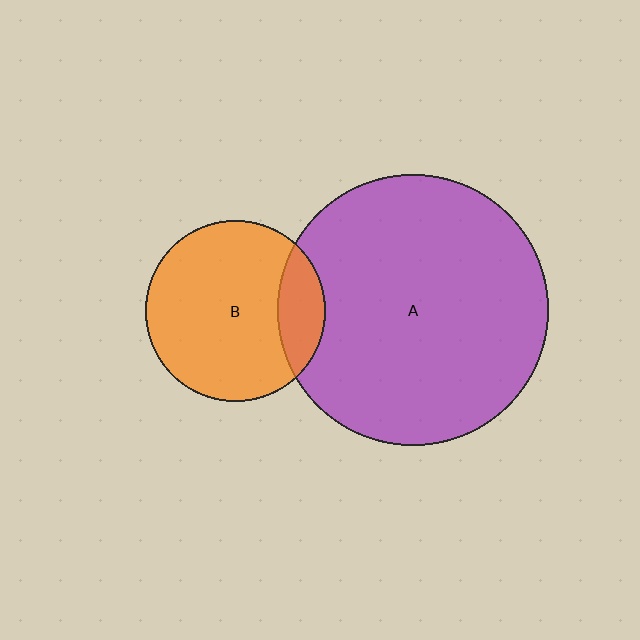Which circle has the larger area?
Circle A (purple).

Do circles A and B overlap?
Yes.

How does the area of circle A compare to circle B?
Approximately 2.2 times.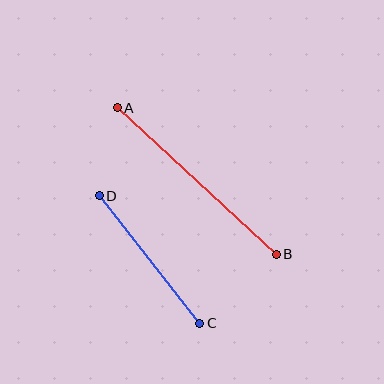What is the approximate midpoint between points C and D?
The midpoint is at approximately (149, 259) pixels.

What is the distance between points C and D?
The distance is approximately 162 pixels.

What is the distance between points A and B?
The distance is approximately 216 pixels.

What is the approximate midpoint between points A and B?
The midpoint is at approximately (197, 181) pixels.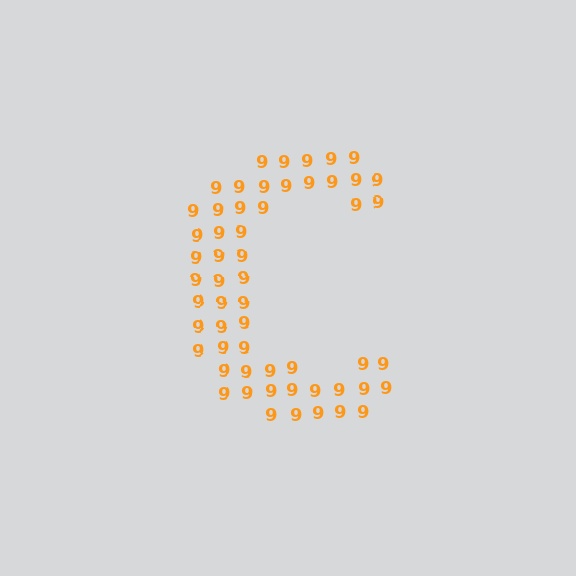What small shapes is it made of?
It is made of small digit 9's.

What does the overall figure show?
The overall figure shows the letter C.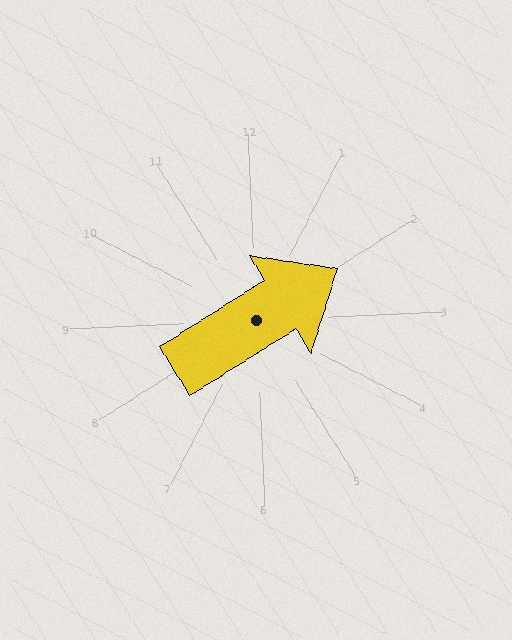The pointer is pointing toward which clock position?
Roughly 2 o'clock.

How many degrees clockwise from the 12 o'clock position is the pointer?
Approximately 61 degrees.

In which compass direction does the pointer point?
Northeast.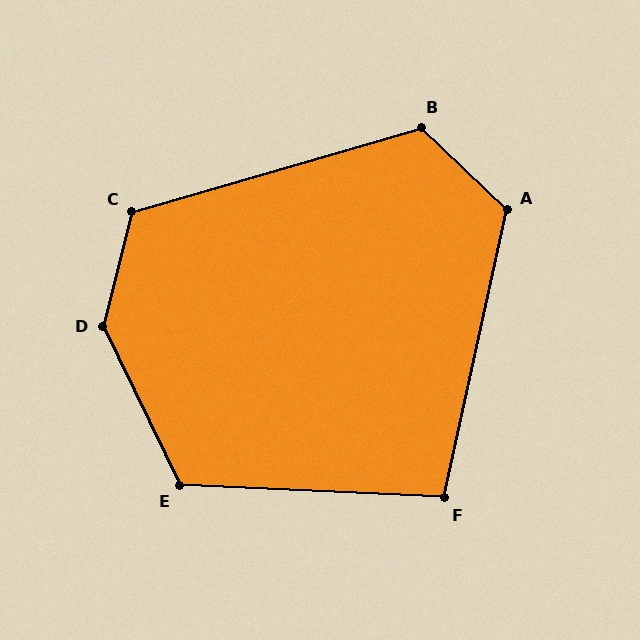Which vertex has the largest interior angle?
D, at approximately 140 degrees.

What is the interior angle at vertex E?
Approximately 118 degrees (obtuse).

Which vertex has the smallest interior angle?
F, at approximately 100 degrees.